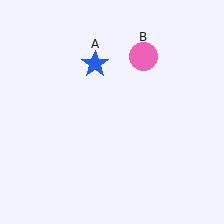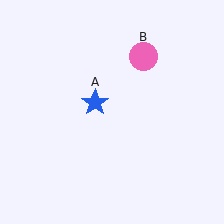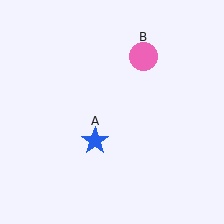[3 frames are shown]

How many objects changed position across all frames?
1 object changed position: blue star (object A).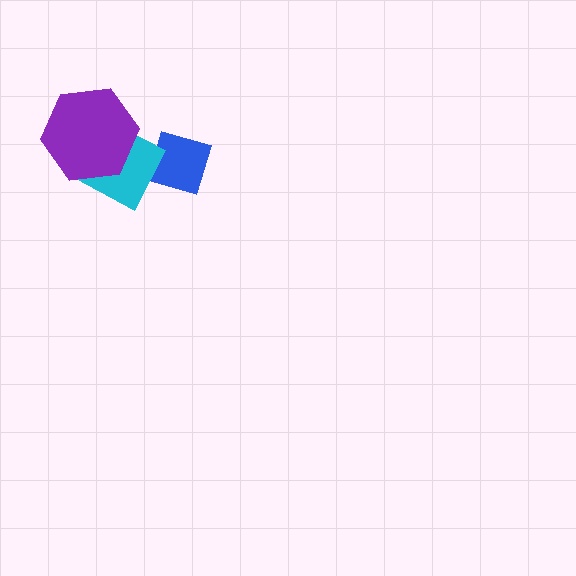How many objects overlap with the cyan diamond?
2 objects overlap with the cyan diamond.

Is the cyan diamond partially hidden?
Yes, it is partially covered by another shape.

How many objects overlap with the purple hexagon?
1 object overlaps with the purple hexagon.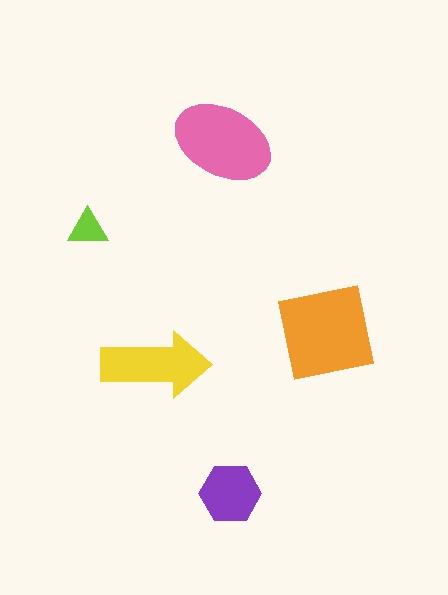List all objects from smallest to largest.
The lime triangle, the purple hexagon, the yellow arrow, the pink ellipse, the orange square.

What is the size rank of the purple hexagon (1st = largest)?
4th.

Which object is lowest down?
The purple hexagon is bottommost.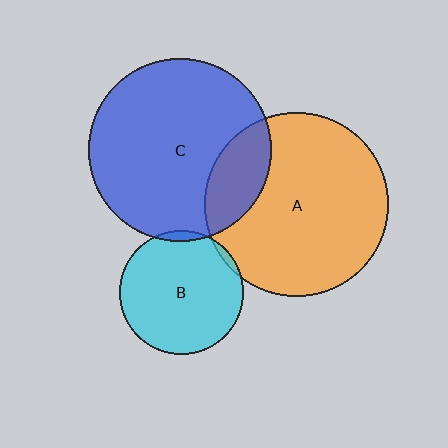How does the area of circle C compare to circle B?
Approximately 2.2 times.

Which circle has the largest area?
Circle A (orange).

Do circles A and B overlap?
Yes.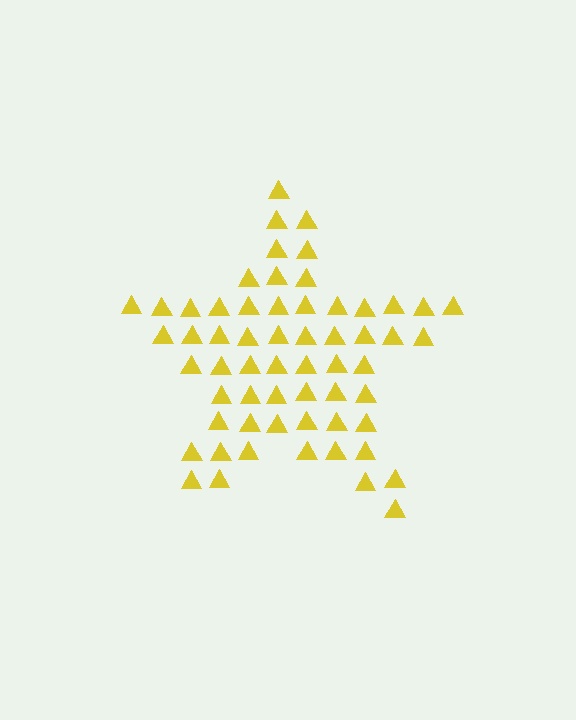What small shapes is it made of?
It is made of small triangles.